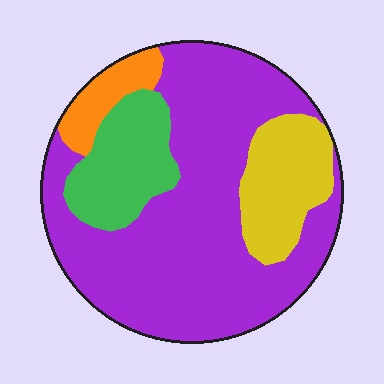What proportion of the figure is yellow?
Yellow covers 14% of the figure.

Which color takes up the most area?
Purple, at roughly 65%.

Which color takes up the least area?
Orange, at roughly 5%.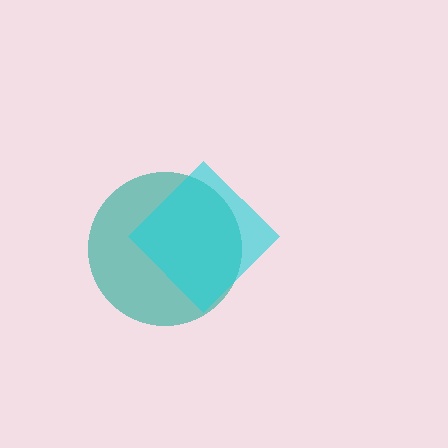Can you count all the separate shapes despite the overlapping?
Yes, there are 2 separate shapes.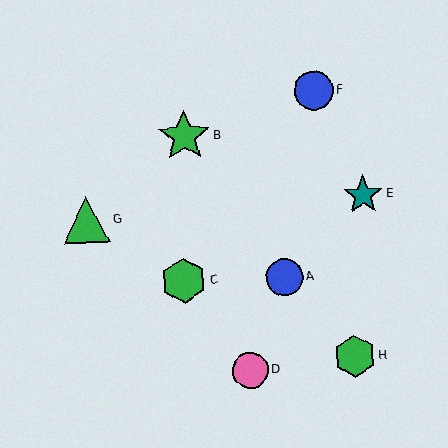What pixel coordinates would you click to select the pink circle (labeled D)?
Click at (251, 370) to select the pink circle D.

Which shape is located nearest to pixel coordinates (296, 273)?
The blue circle (labeled A) at (284, 277) is nearest to that location.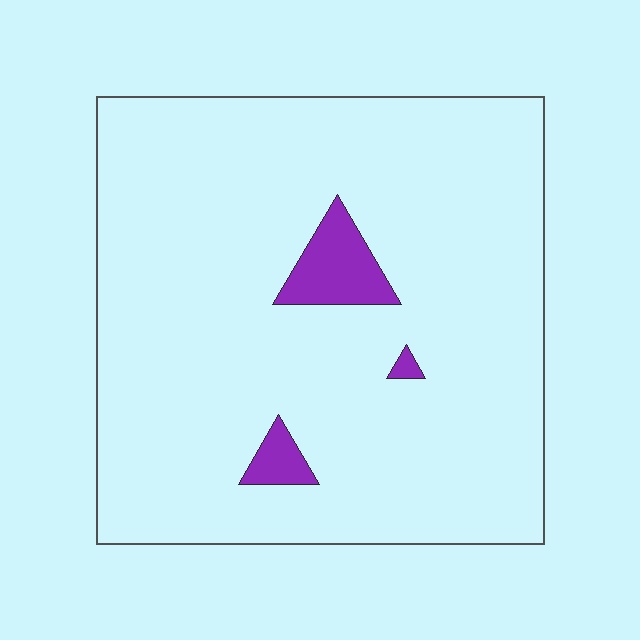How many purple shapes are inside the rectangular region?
3.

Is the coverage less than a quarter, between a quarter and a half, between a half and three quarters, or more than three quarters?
Less than a quarter.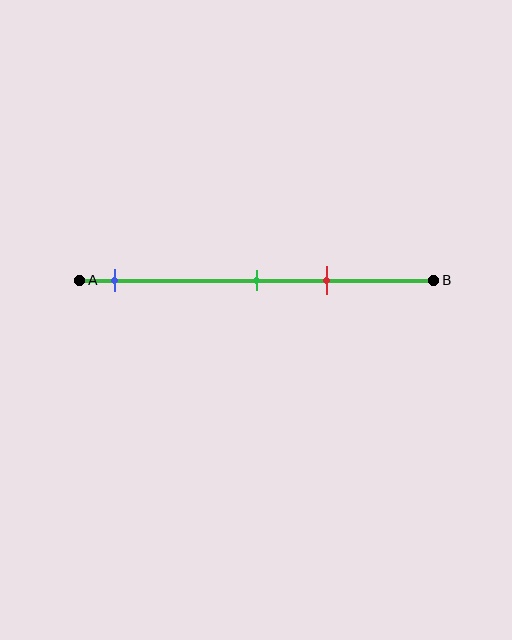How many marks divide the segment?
There are 3 marks dividing the segment.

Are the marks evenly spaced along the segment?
No, the marks are not evenly spaced.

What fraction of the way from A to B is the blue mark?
The blue mark is approximately 10% (0.1) of the way from A to B.